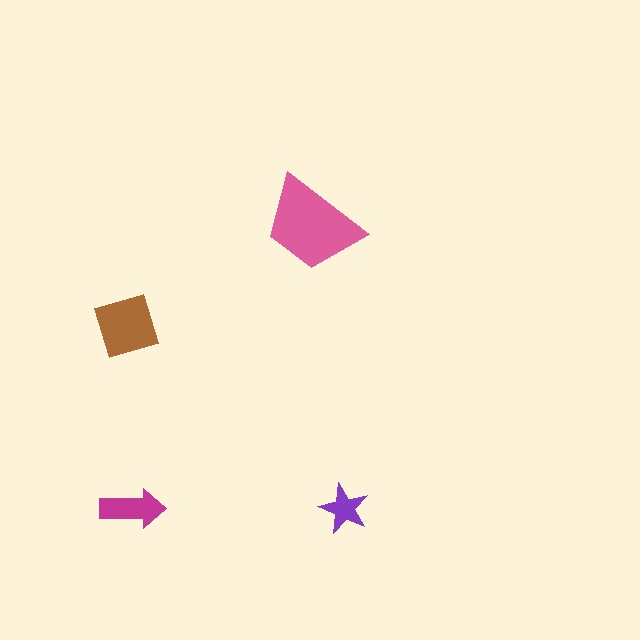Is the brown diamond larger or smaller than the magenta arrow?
Larger.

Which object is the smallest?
The purple star.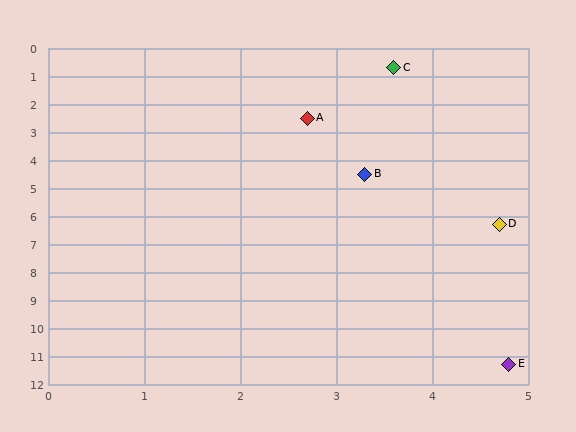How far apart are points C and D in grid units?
Points C and D are about 5.7 grid units apart.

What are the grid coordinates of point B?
Point B is at approximately (3.3, 4.5).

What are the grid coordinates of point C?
Point C is at approximately (3.6, 0.7).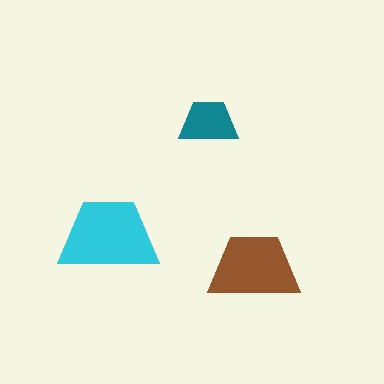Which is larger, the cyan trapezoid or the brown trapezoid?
The cyan one.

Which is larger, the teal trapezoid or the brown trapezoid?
The brown one.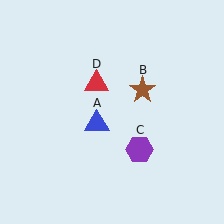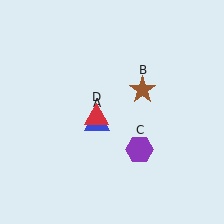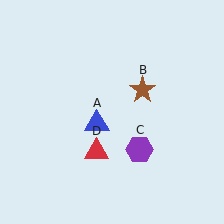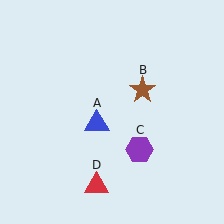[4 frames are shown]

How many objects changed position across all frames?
1 object changed position: red triangle (object D).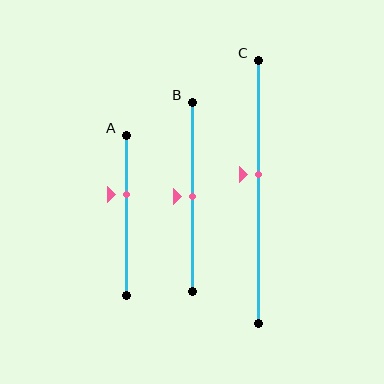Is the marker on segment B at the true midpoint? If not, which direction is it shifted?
Yes, the marker on segment B is at the true midpoint.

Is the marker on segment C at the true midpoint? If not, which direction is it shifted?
No, the marker on segment C is shifted upward by about 7% of the segment length.